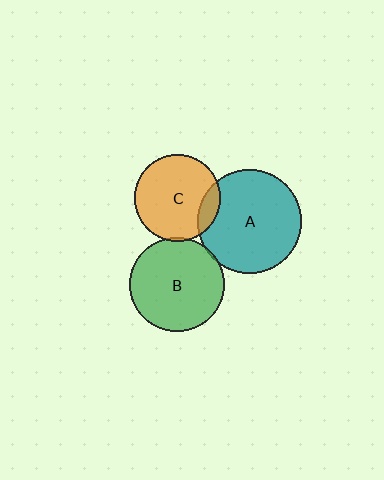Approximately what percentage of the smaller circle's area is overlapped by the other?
Approximately 15%.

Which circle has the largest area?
Circle A (teal).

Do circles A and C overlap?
Yes.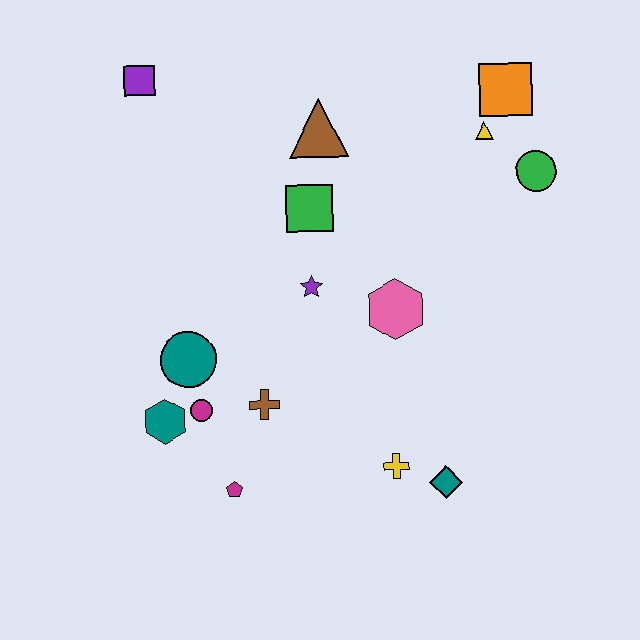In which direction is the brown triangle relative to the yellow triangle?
The brown triangle is to the left of the yellow triangle.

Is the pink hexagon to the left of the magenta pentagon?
No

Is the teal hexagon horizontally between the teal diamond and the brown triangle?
No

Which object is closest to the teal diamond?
The yellow cross is closest to the teal diamond.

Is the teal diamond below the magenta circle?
Yes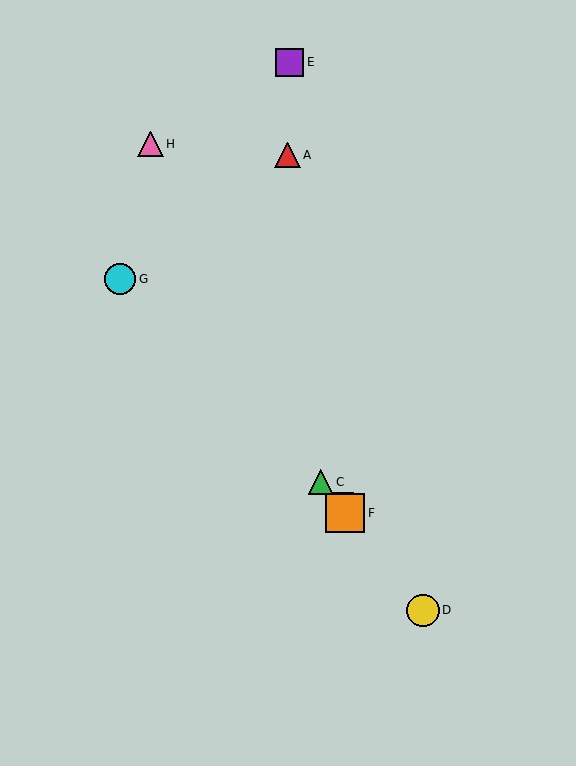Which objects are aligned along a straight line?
Objects B, C, D, F are aligned along a straight line.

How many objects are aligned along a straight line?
4 objects (B, C, D, F) are aligned along a straight line.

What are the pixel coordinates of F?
Object F is at (345, 513).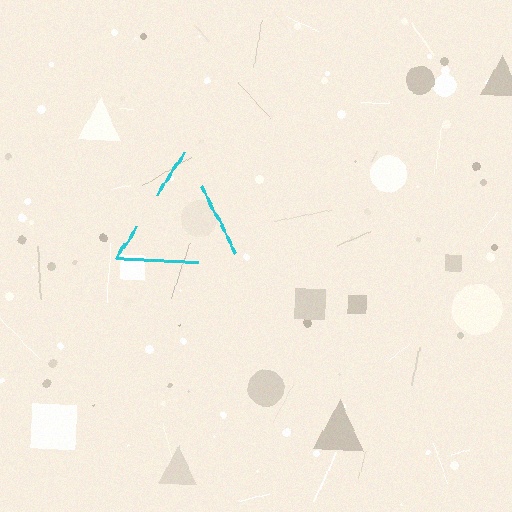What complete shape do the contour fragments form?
The contour fragments form a triangle.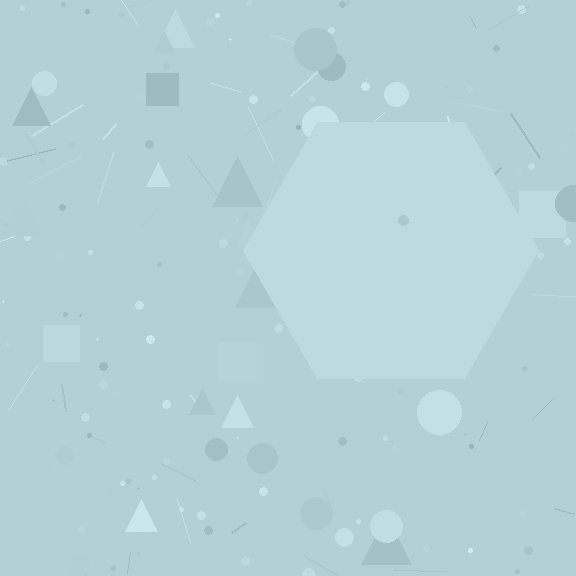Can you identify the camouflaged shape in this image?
The camouflaged shape is a hexagon.